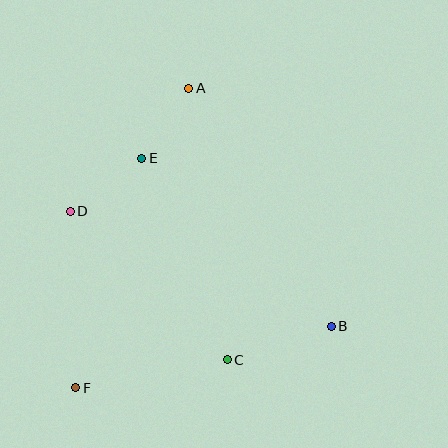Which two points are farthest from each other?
Points A and F are farthest from each other.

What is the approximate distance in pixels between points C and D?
The distance between C and D is approximately 216 pixels.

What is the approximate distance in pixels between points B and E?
The distance between B and E is approximately 253 pixels.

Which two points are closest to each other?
Points A and E are closest to each other.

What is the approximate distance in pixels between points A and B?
The distance between A and B is approximately 277 pixels.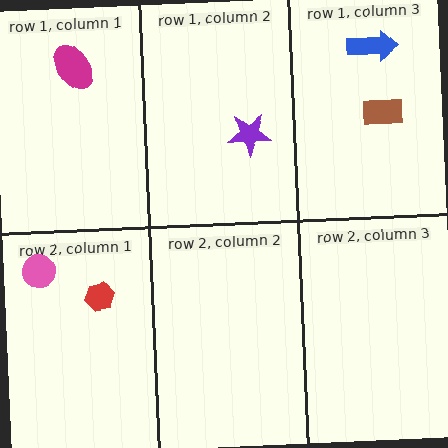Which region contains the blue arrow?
The row 1, column 3 region.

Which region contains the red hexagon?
The row 2, column 1 region.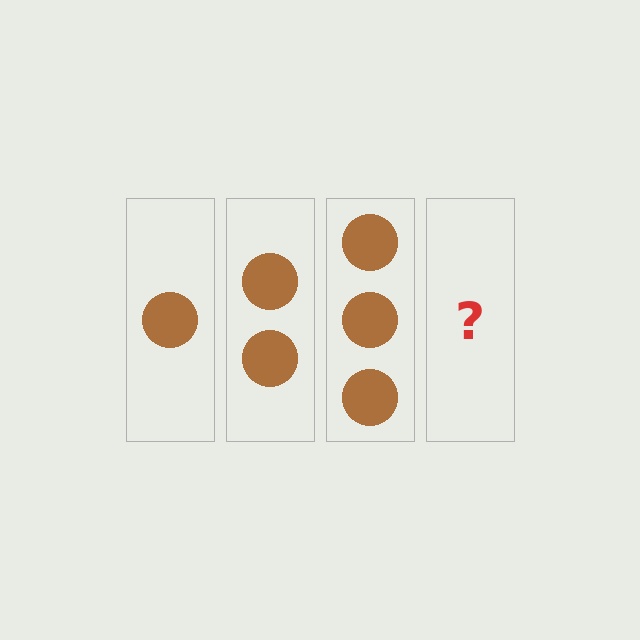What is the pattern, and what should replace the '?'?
The pattern is that each step adds one more circle. The '?' should be 4 circles.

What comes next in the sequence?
The next element should be 4 circles.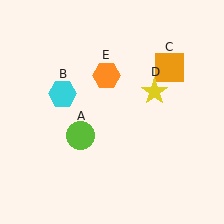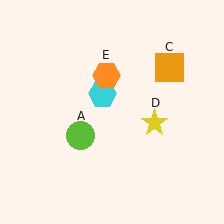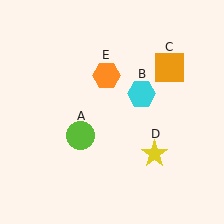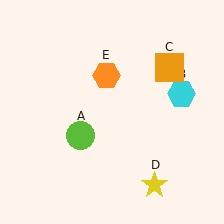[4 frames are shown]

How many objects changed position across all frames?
2 objects changed position: cyan hexagon (object B), yellow star (object D).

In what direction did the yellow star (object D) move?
The yellow star (object D) moved down.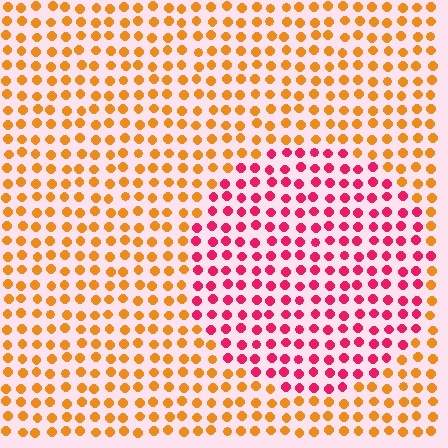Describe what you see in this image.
The image is filled with small orange elements in a uniform arrangement. A circle-shaped region is visible where the elements are tinted to a slightly different hue, forming a subtle color boundary.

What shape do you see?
I see a circle.